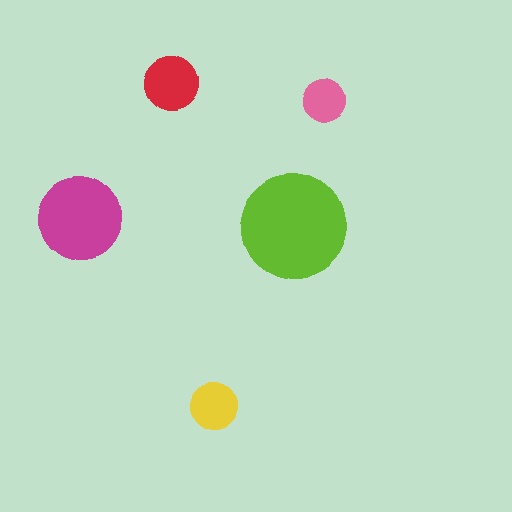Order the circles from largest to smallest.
the lime one, the magenta one, the red one, the yellow one, the pink one.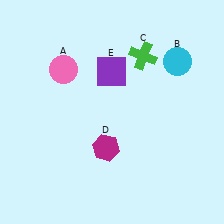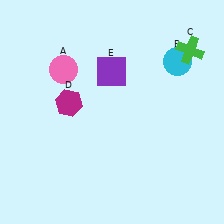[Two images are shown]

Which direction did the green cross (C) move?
The green cross (C) moved right.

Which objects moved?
The objects that moved are: the green cross (C), the magenta hexagon (D).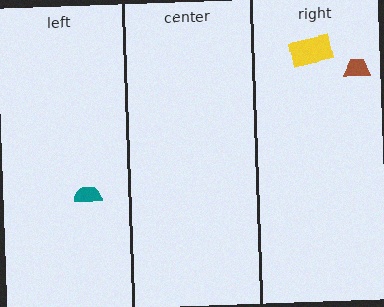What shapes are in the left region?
The teal semicircle.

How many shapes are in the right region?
2.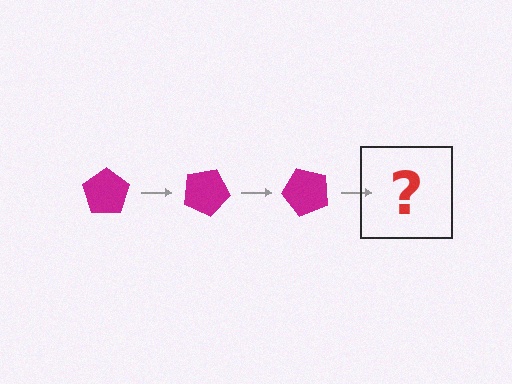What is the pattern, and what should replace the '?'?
The pattern is that the pentagon rotates 25 degrees each step. The '?' should be a magenta pentagon rotated 75 degrees.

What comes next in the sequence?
The next element should be a magenta pentagon rotated 75 degrees.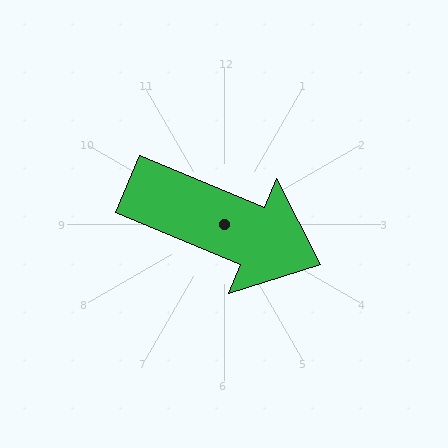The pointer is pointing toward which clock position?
Roughly 4 o'clock.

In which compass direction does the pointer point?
Southeast.